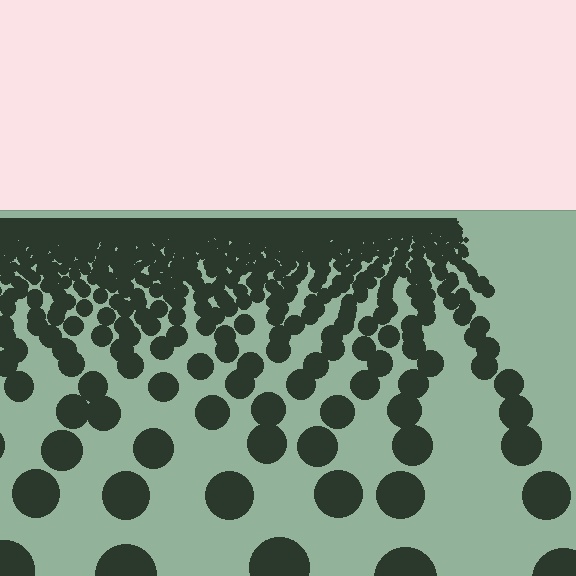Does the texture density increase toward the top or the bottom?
Density increases toward the top.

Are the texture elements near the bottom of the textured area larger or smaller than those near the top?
Larger. Near the bottom, elements are closer to the viewer and appear at a bigger on-screen size.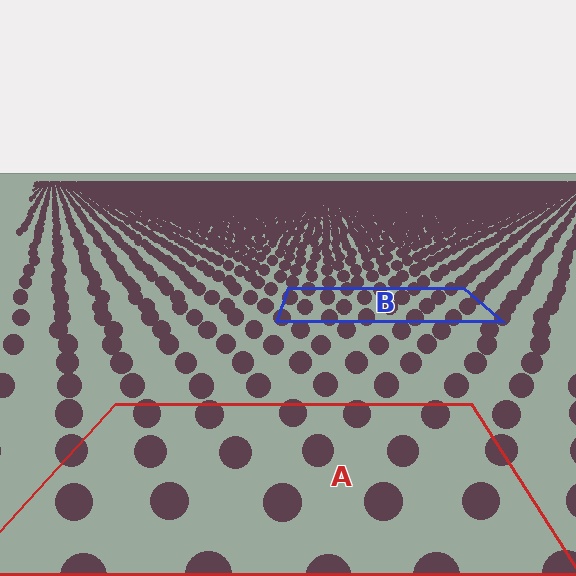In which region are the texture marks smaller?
The texture marks are smaller in region B, because it is farther away.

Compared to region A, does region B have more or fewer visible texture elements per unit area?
Region B has more texture elements per unit area — they are packed more densely because it is farther away.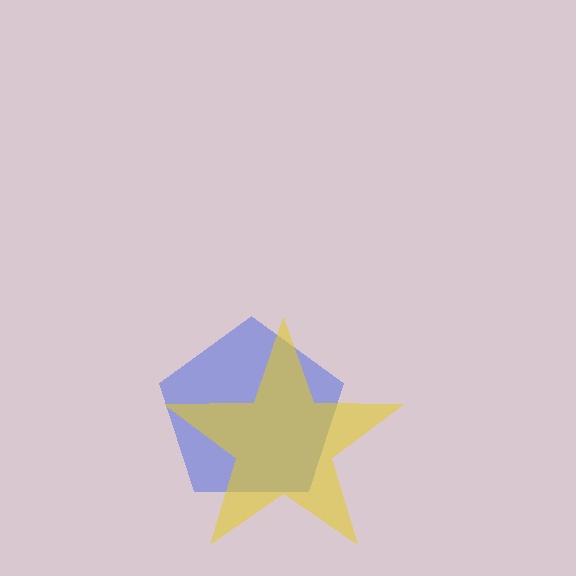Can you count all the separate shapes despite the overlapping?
Yes, there are 2 separate shapes.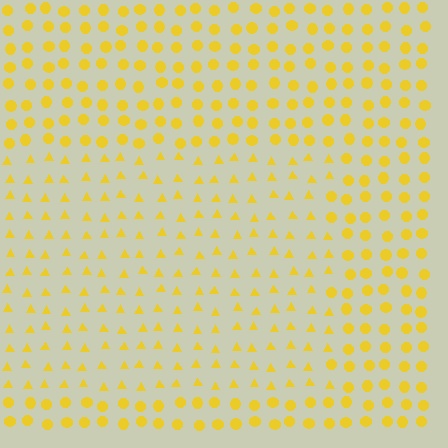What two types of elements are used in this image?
The image uses triangles inside the rectangle region and circles outside it.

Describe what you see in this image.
The image is filled with small yellow elements arranged in a uniform grid. A rectangle-shaped region contains triangles, while the surrounding area contains circles. The boundary is defined purely by the change in element shape.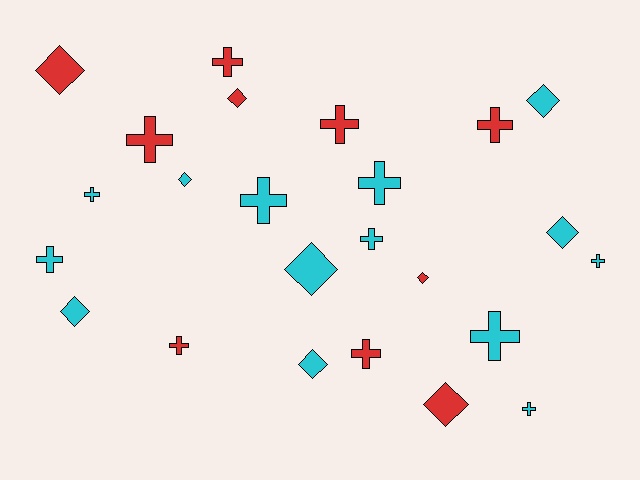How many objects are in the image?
There are 24 objects.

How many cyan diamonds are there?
There are 6 cyan diamonds.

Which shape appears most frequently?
Cross, with 14 objects.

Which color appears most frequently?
Cyan, with 14 objects.